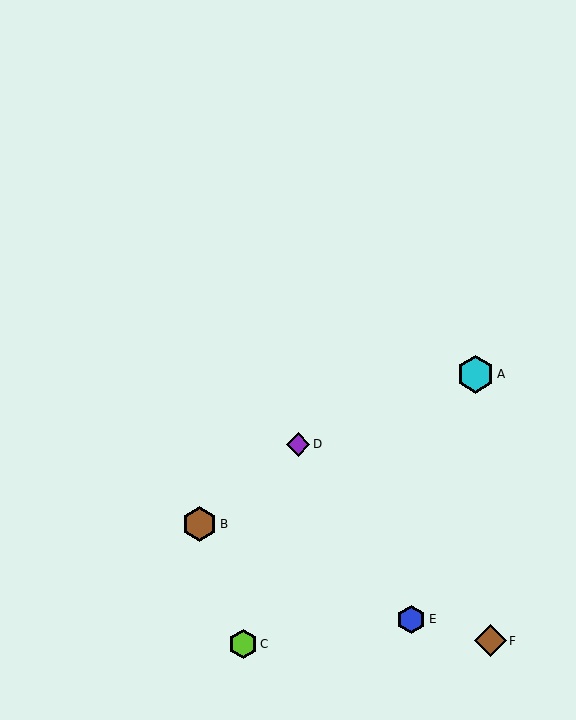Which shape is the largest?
The cyan hexagon (labeled A) is the largest.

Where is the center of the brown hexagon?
The center of the brown hexagon is at (200, 524).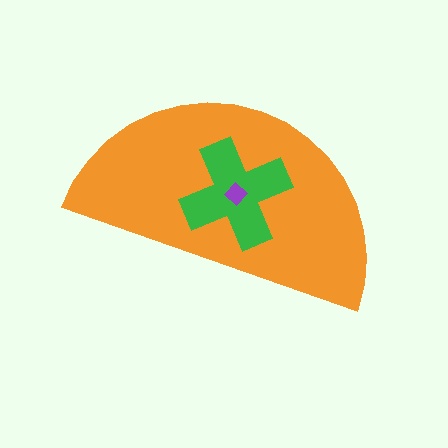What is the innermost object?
The purple diamond.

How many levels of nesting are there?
3.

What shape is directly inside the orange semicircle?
The green cross.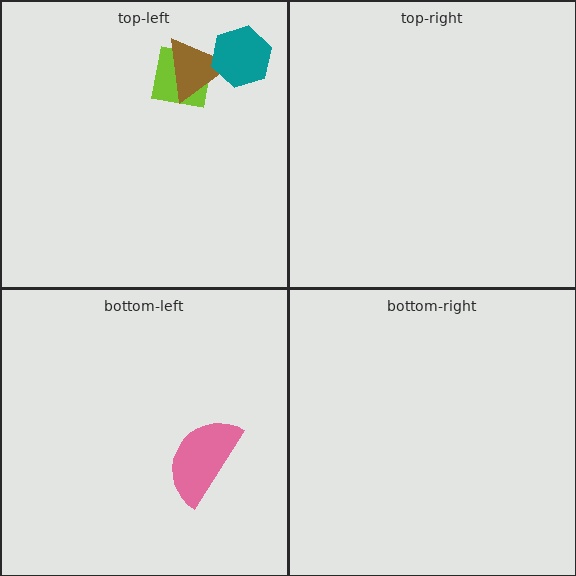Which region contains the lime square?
The top-left region.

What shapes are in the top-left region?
The lime square, the brown triangle, the teal hexagon.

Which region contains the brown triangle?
The top-left region.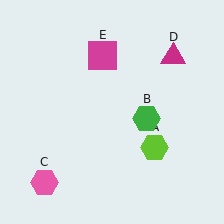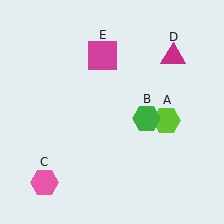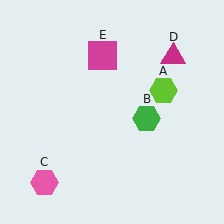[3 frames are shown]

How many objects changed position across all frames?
1 object changed position: lime hexagon (object A).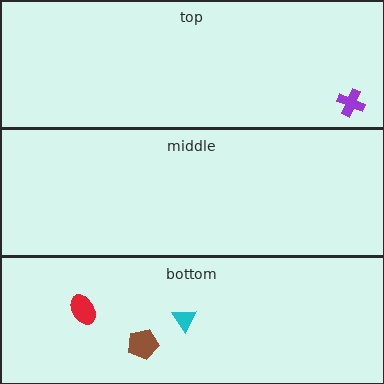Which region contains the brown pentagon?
The bottom region.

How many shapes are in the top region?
1.